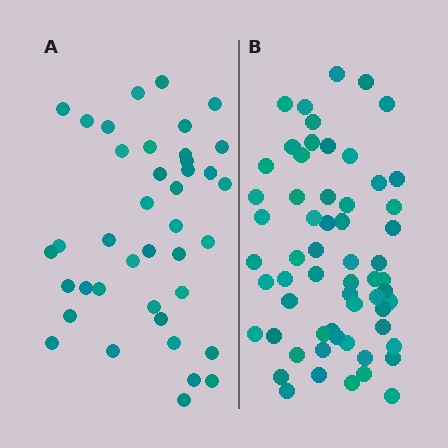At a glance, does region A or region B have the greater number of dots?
Region B (the right region) has more dots.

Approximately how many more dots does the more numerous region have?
Region B has approximately 20 more dots than region A.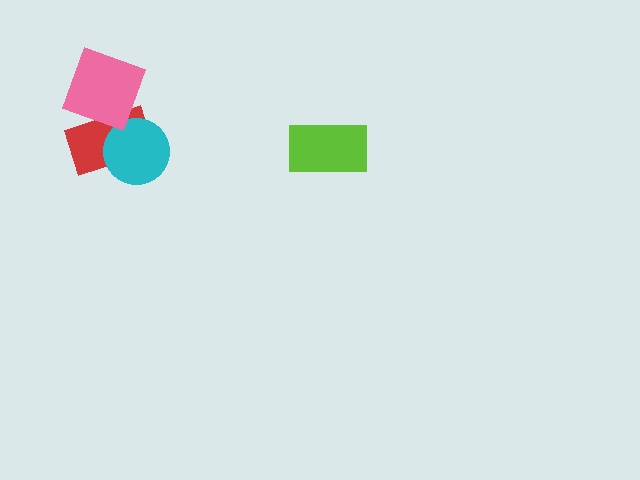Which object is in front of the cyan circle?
The pink diamond is in front of the cyan circle.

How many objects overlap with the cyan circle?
2 objects overlap with the cyan circle.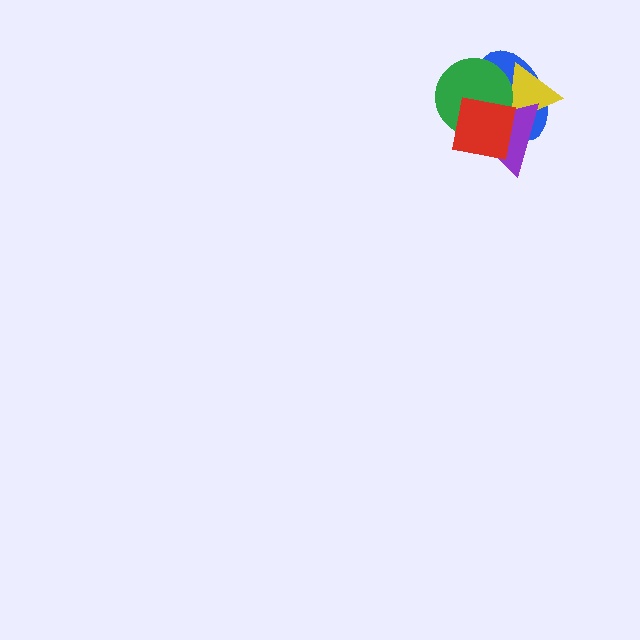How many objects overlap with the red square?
4 objects overlap with the red square.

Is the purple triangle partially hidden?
Yes, it is partially covered by another shape.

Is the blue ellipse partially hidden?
Yes, it is partially covered by another shape.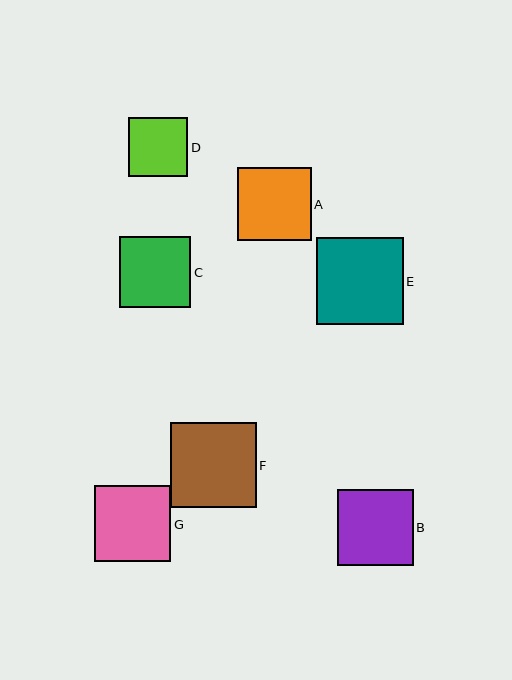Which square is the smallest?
Square D is the smallest with a size of approximately 60 pixels.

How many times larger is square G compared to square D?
Square G is approximately 1.3 times the size of square D.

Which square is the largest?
Square E is the largest with a size of approximately 87 pixels.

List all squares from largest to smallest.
From largest to smallest: E, F, G, B, A, C, D.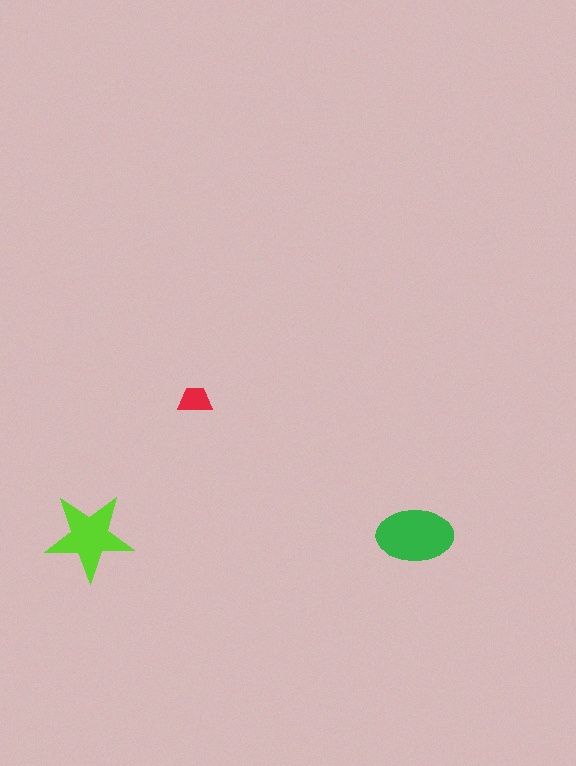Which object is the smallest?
The red trapezoid.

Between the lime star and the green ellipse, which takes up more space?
The green ellipse.